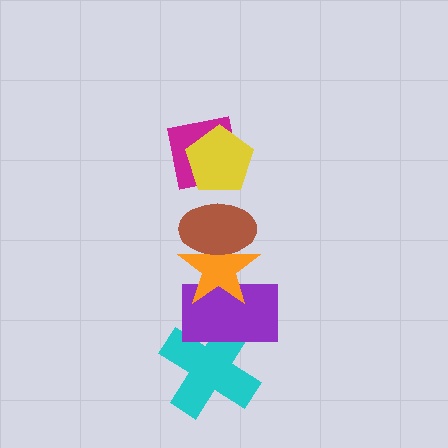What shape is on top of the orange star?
The brown ellipse is on top of the orange star.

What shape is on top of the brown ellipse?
The magenta square is on top of the brown ellipse.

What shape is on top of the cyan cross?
The purple rectangle is on top of the cyan cross.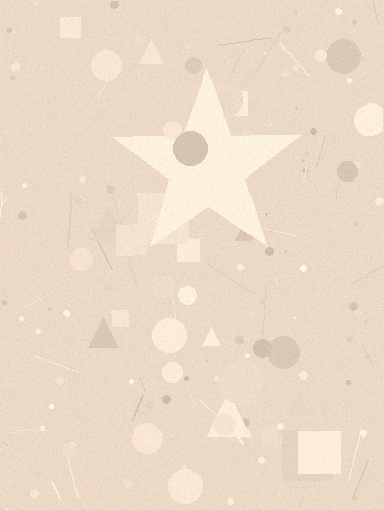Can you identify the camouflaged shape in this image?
The camouflaged shape is a star.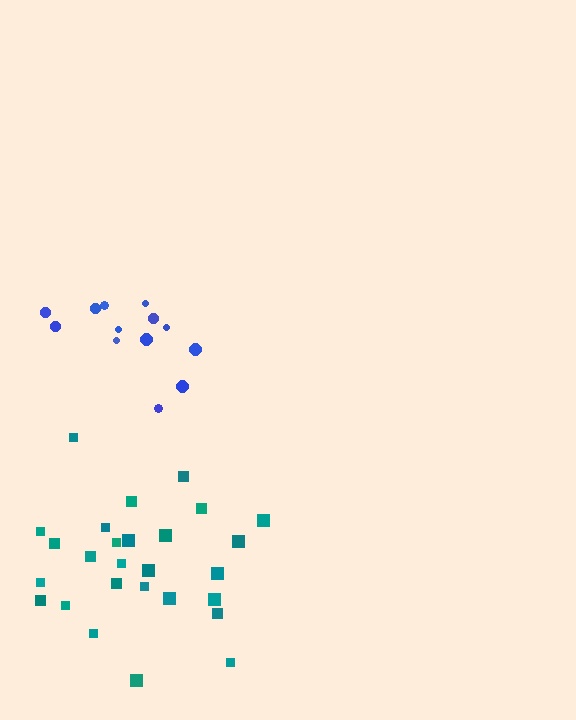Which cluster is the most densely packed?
Teal.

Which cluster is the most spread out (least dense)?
Blue.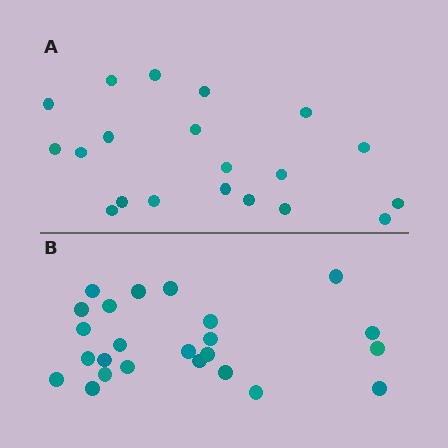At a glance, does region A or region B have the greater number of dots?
Region B (the bottom region) has more dots.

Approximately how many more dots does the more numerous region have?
Region B has about 4 more dots than region A.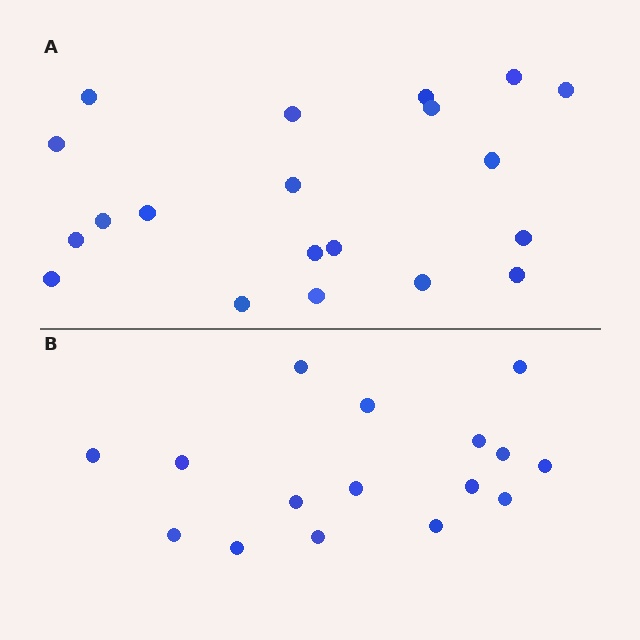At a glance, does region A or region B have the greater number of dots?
Region A (the top region) has more dots.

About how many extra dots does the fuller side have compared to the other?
Region A has about 4 more dots than region B.